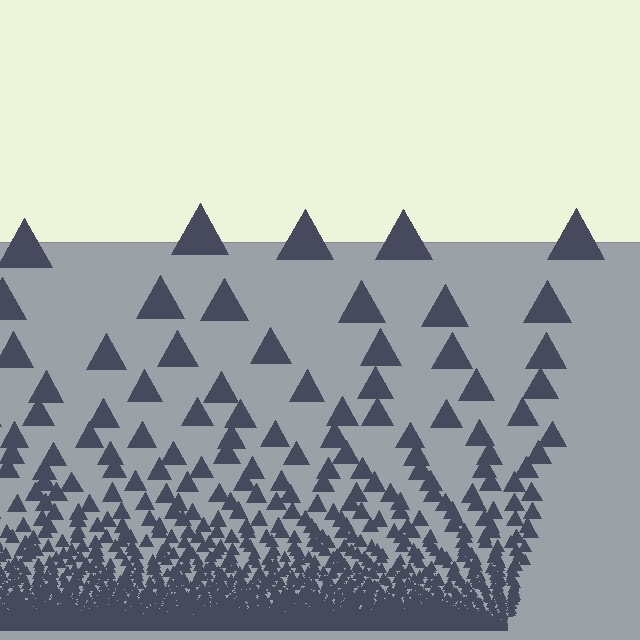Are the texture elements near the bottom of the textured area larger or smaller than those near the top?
Smaller. The gradient is inverted — elements near the bottom are smaller and denser.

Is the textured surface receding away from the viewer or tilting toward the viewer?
The surface appears to tilt toward the viewer. Texture elements get larger and sparser toward the top.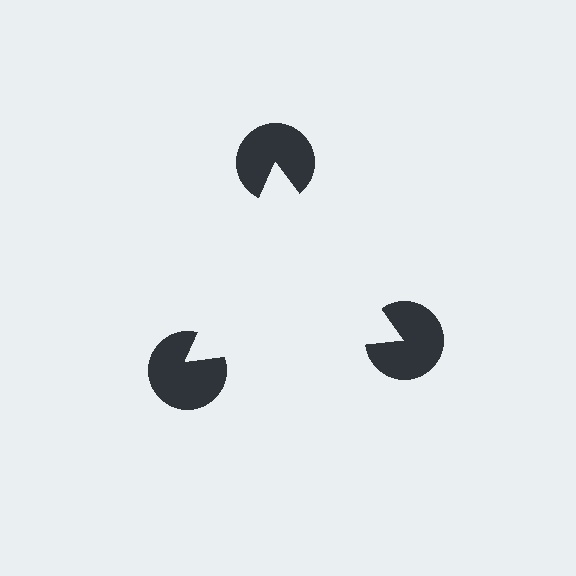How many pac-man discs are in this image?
There are 3 — one at each vertex of the illusory triangle.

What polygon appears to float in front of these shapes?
An illusory triangle — its edges are inferred from the aligned wedge cuts in the pac-man discs, not physically drawn.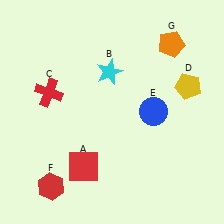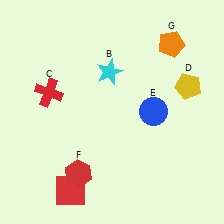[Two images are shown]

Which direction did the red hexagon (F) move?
The red hexagon (F) moved right.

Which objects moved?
The objects that moved are: the red square (A), the red hexagon (F).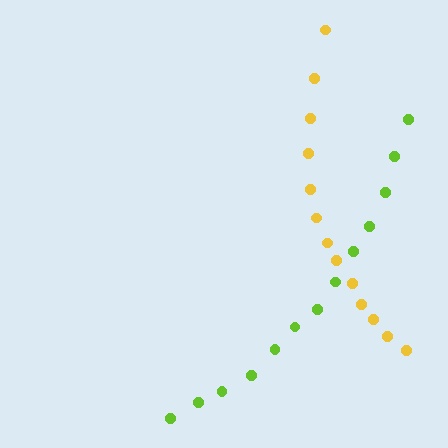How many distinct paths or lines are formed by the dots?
There are 2 distinct paths.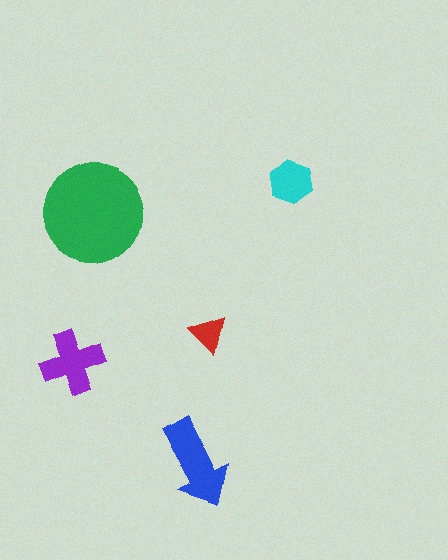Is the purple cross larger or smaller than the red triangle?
Larger.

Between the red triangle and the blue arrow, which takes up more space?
The blue arrow.